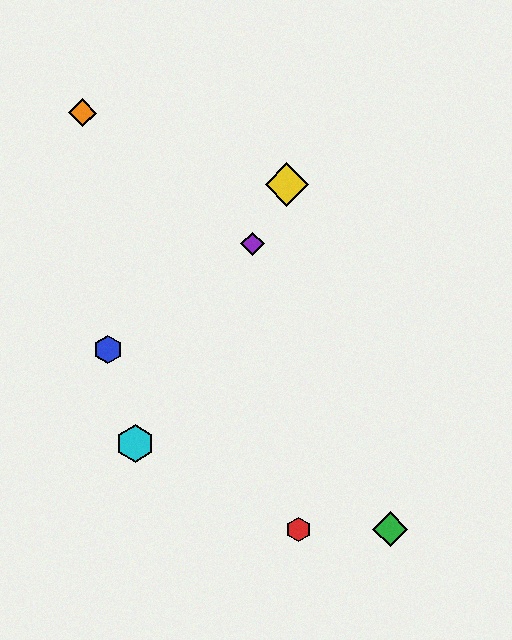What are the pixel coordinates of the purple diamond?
The purple diamond is at (252, 244).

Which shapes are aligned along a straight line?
The yellow diamond, the purple diamond, the cyan hexagon are aligned along a straight line.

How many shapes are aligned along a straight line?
3 shapes (the yellow diamond, the purple diamond, the cyan hexagon) are aligned along a straight line.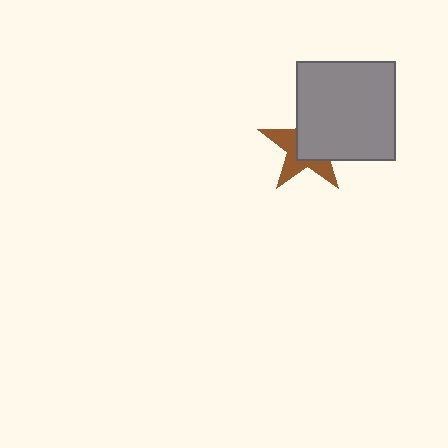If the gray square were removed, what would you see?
You would see the complete brown star.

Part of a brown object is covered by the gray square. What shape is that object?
It is a star.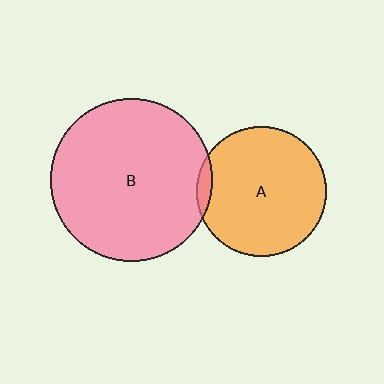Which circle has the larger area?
Circle B (pink).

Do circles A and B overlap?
Yes.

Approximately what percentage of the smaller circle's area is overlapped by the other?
Approximately 5%.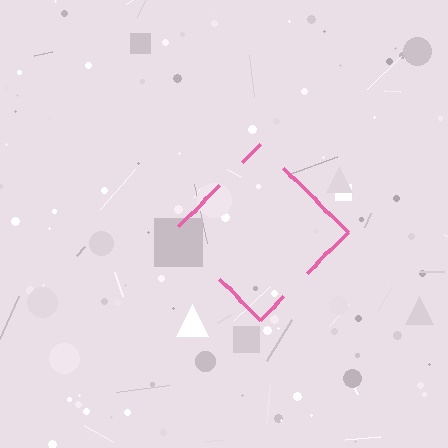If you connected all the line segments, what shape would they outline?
They would outline a diamond.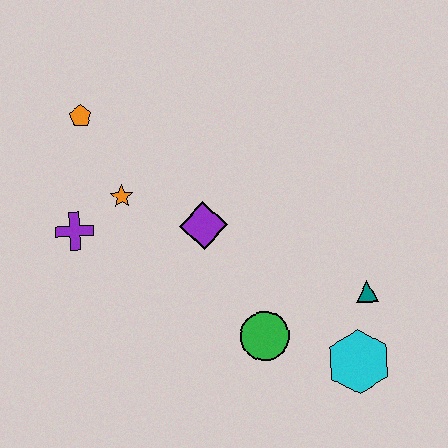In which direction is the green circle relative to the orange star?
The green circle is below the orange star.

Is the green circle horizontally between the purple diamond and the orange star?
No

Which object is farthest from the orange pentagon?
The cyan hexagon is farthest from the orange pentagon.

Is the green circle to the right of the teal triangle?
No